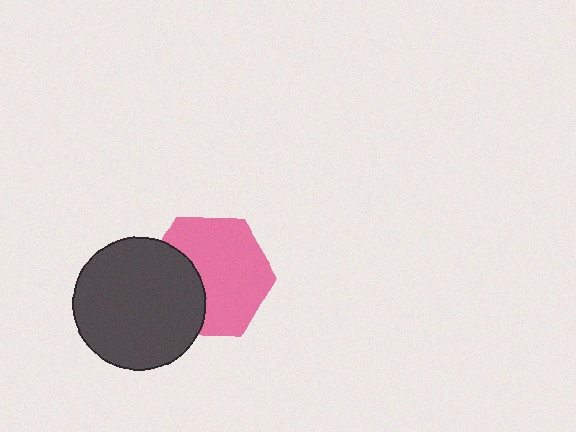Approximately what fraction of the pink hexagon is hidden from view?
Roughly 33% of the pink hexagon is hidden behind the dark gray circle.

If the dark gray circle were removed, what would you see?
You would see the complete pink hexagon.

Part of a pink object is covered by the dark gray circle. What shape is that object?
It is a hexagon.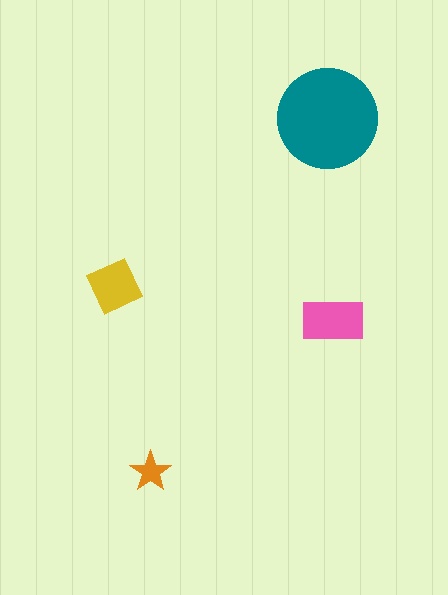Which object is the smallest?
The orange star.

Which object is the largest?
The teal circle.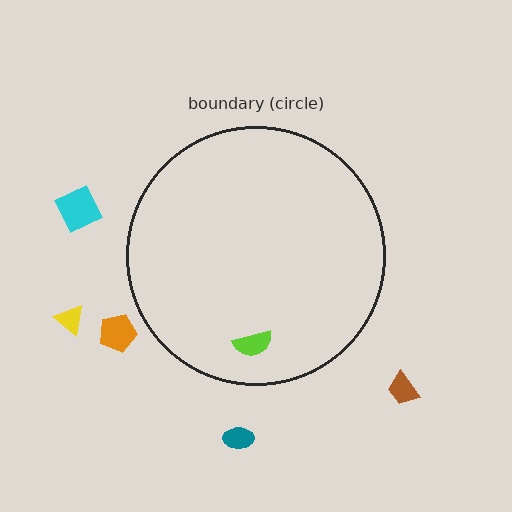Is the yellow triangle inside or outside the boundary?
Outside.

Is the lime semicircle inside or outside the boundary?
Inside.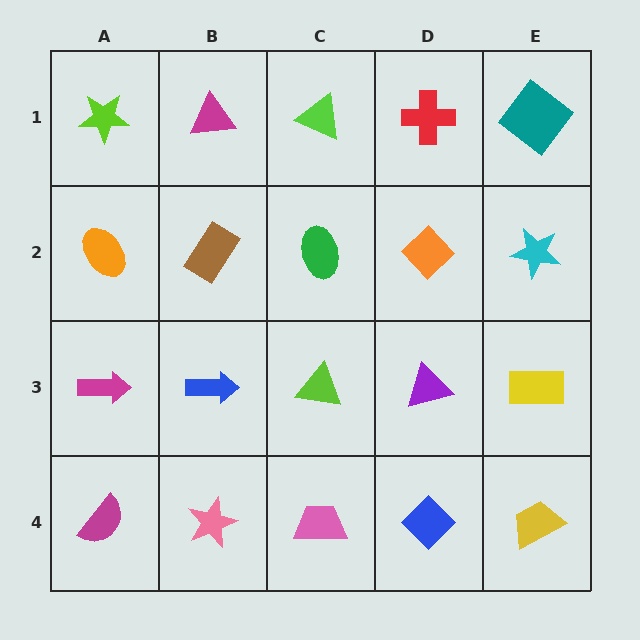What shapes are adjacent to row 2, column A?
A lime star (row 1, column A), a magenta arrow (row 3, column A), a brown rectangle (row 2, column B).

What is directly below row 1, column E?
A cyan star.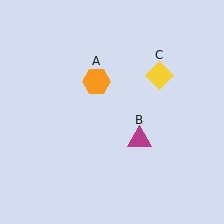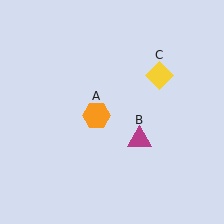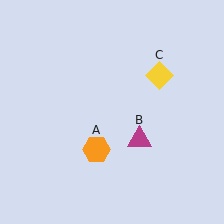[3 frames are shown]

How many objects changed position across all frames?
1 object changed position: orange hexagon (object A).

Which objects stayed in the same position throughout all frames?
Magenta triangle (object B) and yellow diamond (object C) remained stationary.